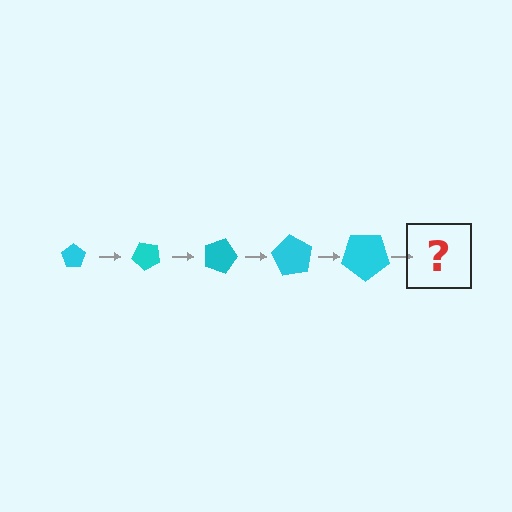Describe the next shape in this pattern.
It should be a pentagon, larger than the previous one and rotated 225 degrees from the start.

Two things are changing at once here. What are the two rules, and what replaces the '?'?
The two rules are that the pentagon grows larger each step and it rotates 45 degrees each step. The '?' should be a pentagon, larger than the previous one and rotated 225 degrees from the start.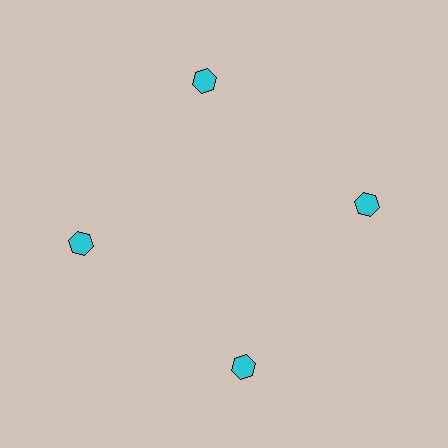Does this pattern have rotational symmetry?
Yes, this pattern has 4-fold rotational symmetry. It looks the same after rotating 90 degrees around the center.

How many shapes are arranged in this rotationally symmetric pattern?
There are 4 shapes, arranged in 4 groups of 1.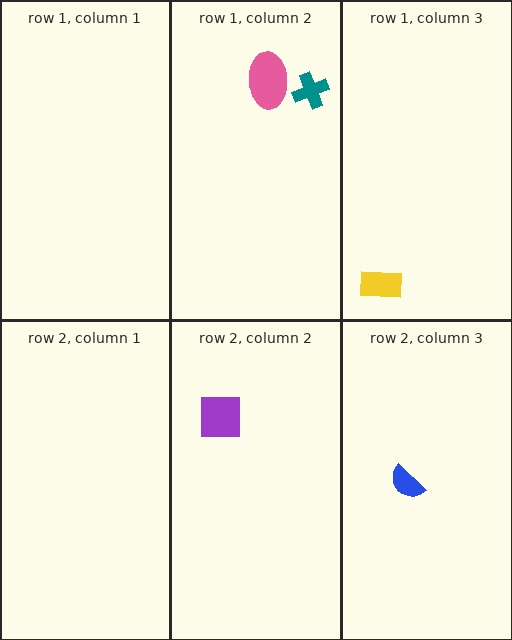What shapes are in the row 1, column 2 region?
The teal cross, the pink ellipse.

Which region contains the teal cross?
The row 1, column 2 region.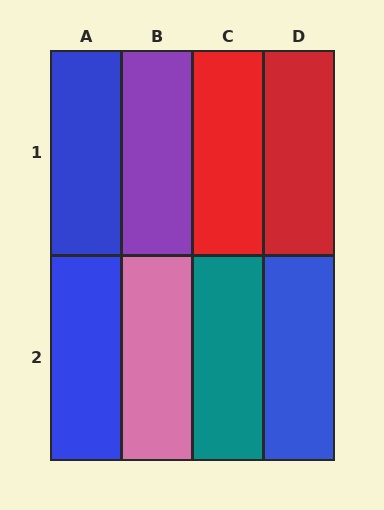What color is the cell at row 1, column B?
Purple.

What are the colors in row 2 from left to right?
Blue, pink, teal, blue.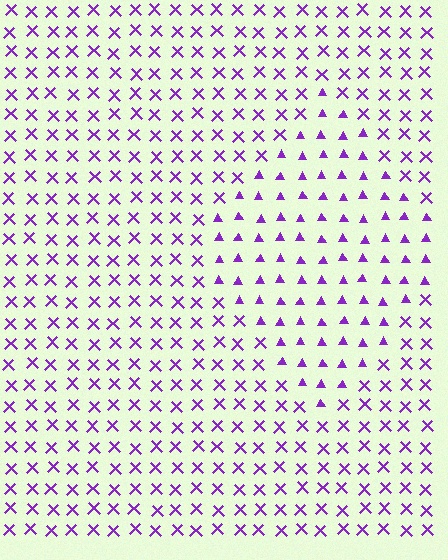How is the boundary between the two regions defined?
The boundary is defined by a change in element shape: triangles inside vs. X marks outside. All elements share the same color and spacing.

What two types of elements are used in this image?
The image uses triangles inside the diamond region and X marks outside it.